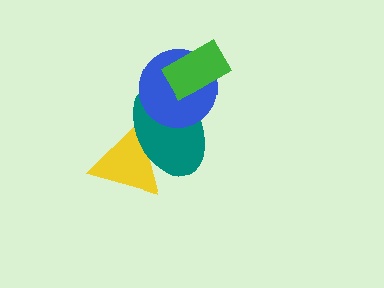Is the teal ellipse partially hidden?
Yes, it is partially covered by another shape.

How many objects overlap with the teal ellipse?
3 objects overlap with the teal ellipse.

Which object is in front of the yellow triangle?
The teal ellipse is in front of the yellow triangle.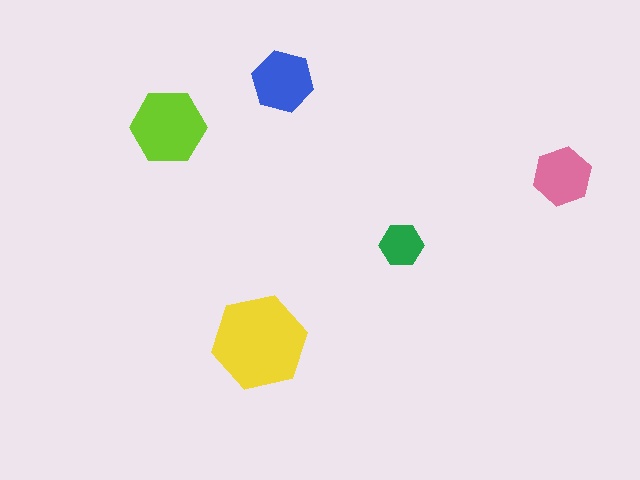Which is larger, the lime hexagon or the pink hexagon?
The lime one.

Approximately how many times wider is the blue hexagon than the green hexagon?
About 1.5 times wider.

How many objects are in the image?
There are 5 objects in the image.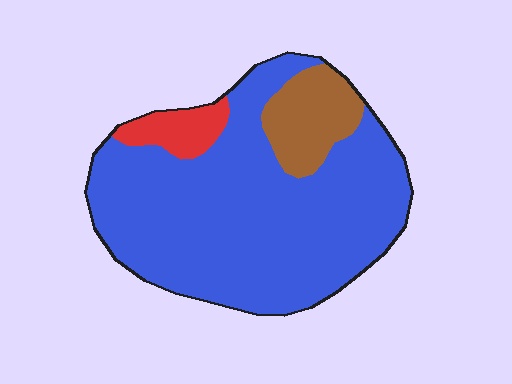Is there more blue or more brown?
Blue.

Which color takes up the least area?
Red, at roughly 5%.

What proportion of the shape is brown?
Brown takes up about one eighth (1/8) of the shape.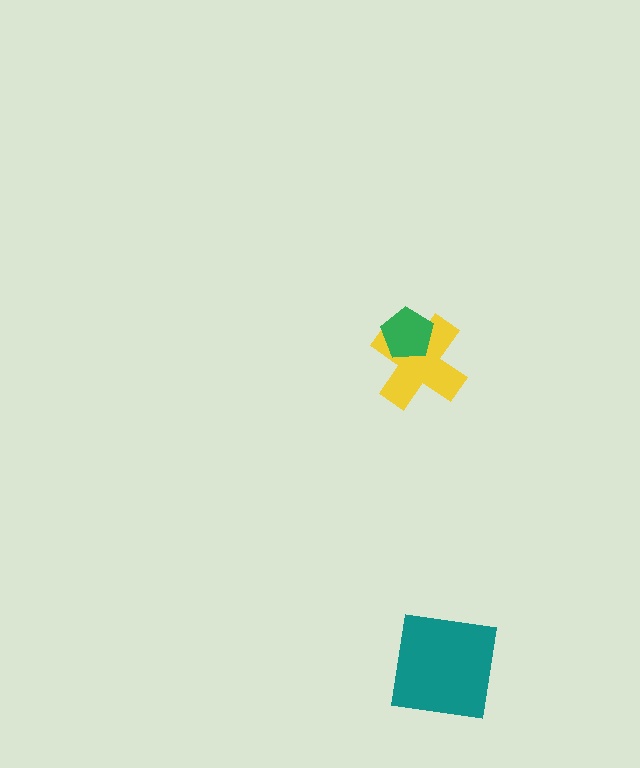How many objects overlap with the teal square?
0 objects overlap with the teal square.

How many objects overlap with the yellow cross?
1 object overlaps with the yellow cross.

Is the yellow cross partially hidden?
Yes, it is partially covered by another shape.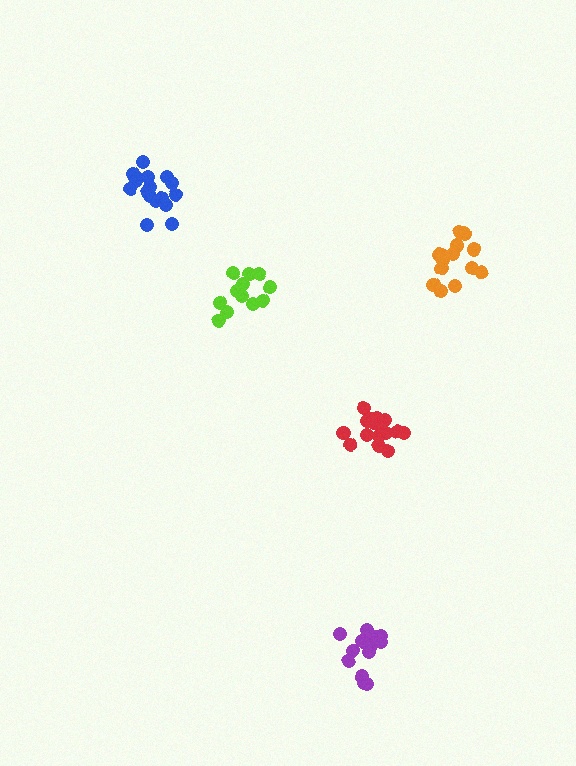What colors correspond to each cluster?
The clusters are colored: lime, purple, orange, red, blue.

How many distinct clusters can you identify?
There are 5 distinct clusters.